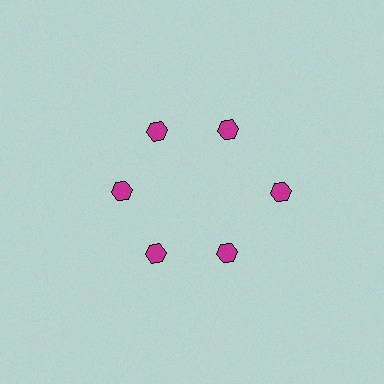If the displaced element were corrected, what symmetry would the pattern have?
It would have 6-fold rotational symmetry — the pattern would map onto itself every 60 degrees.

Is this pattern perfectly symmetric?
No. The 6 magenta hexagons are arranged in a ring, but one element near the 3 o'clock position is pushed outward from the center, breaking the 6-fold rotational symmetry.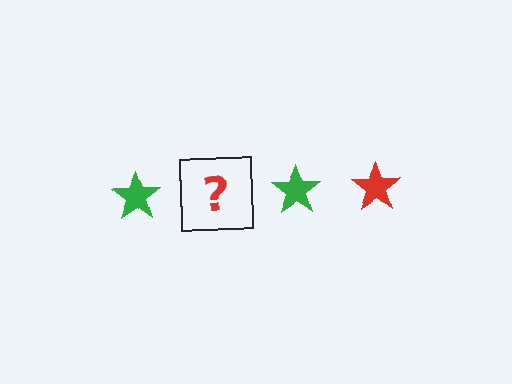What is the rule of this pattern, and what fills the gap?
The rule is that the pattern cycles through green, red stars. The gap should be filled with a red star.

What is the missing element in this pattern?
The missing element is a red star.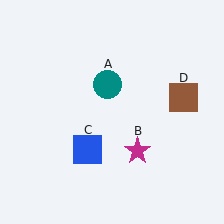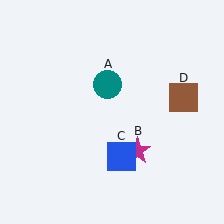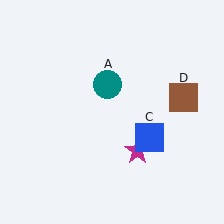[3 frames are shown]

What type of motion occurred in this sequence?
The blue square (object C) rotated counterclockwise around the center of the scene.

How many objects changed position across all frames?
1 object changed position: blue square (object C).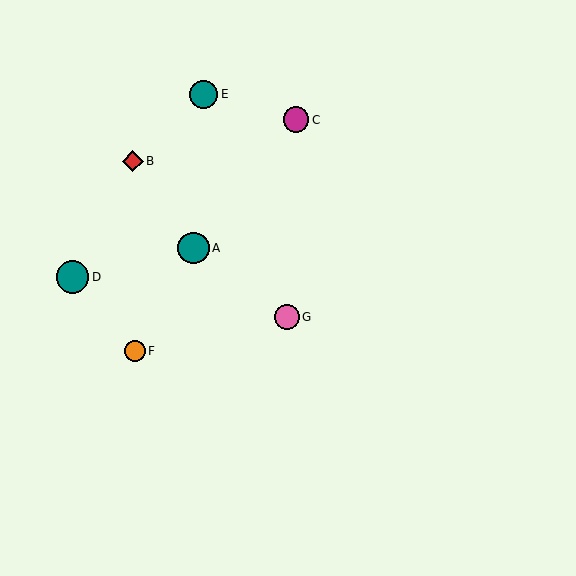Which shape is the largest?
The teal circle (labeled D) is the largest.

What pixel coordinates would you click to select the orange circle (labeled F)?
Click at (135, 351) to select the orange circle F.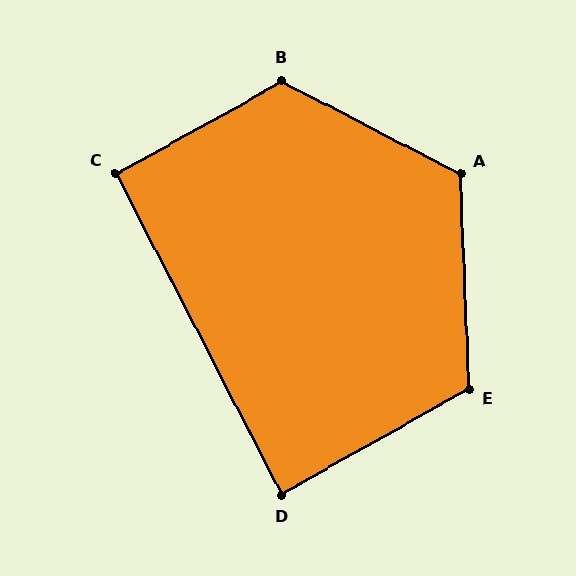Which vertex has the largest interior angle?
B, at approximately 123 degrees.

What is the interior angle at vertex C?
Approximately 92 degrees (approximately right).